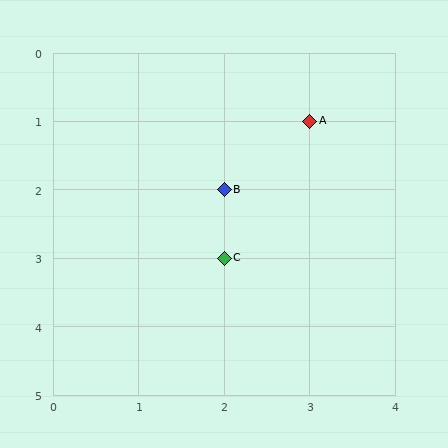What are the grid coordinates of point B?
Point B is at grid coordinates (2, 2).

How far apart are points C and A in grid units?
Points C and A are 1 column and 2 rows apart (about 2.2 grid units diagonally).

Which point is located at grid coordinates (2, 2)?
Point B is at (2, 2).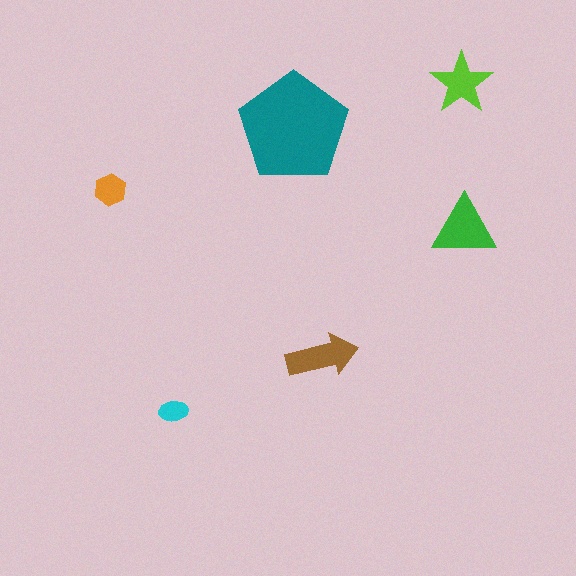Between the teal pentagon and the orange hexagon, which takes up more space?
The teal pentagon.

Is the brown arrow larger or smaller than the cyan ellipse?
Larger.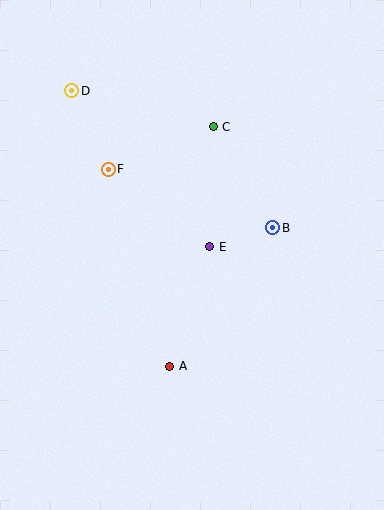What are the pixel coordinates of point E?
Point E is at (210, 247).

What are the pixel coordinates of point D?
Point D is at (72, 91).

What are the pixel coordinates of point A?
Point A is at (170, 366).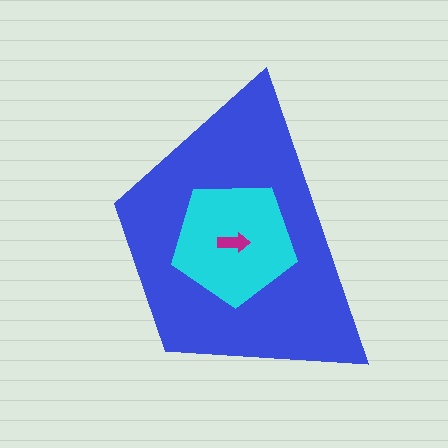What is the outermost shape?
The blue trapezoid.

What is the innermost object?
The magenta arrow.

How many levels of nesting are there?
3.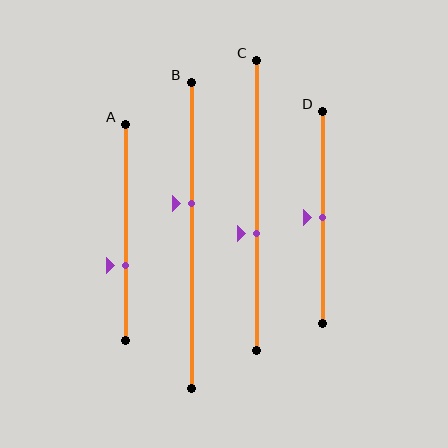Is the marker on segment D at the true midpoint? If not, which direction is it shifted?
Yes, the marker on segment D is at the true midpoint.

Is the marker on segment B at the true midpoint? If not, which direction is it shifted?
No, the marker on segment B is shifted upward by about 10% of the segment length.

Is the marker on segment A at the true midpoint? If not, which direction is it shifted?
No, the marker on segment A is shifted downward by about 16% of the segment length.